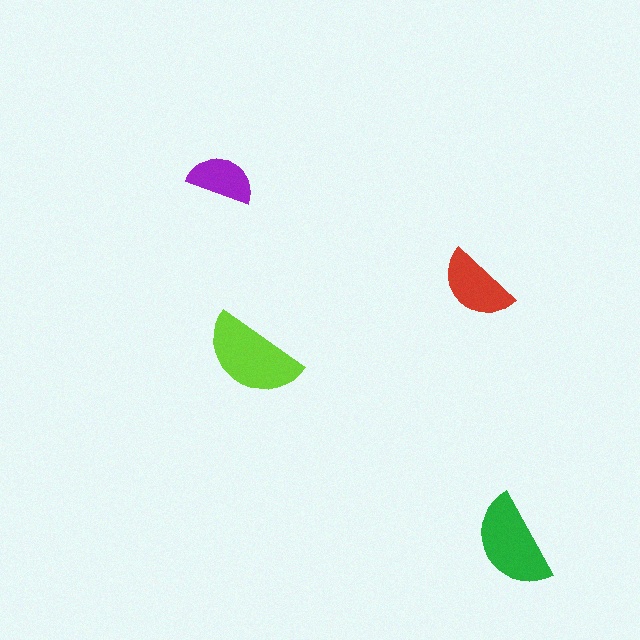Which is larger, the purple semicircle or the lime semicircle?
The lime one.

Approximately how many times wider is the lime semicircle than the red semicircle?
About 1.5 times wider.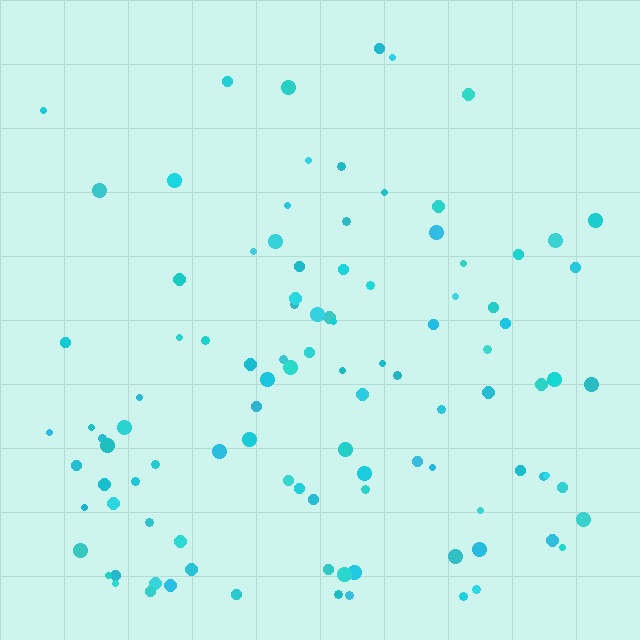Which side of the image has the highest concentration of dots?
The bottom.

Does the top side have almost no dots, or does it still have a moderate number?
Still a moderate number, just noticeably fewer than the bottom.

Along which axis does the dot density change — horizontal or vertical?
Vertical.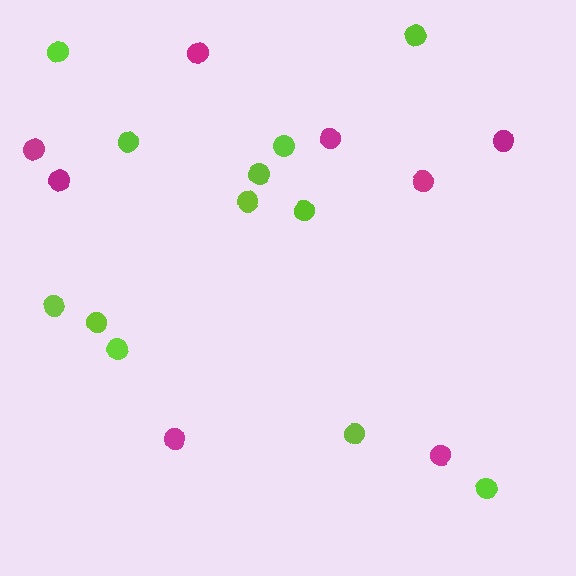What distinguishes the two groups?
There are 2 groups: one group of magenta circles (8) and one group of lime circles (12).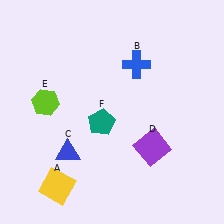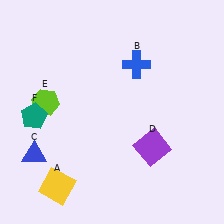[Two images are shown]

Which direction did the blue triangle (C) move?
The blue triangle (C) moved left.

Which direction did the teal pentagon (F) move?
The teal pentagon (F) moved left.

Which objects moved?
The objects that moved are: the blue triangle (C), the teal pentagon (F).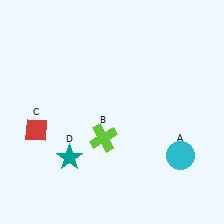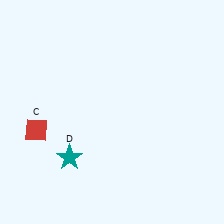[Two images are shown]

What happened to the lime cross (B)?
The lime cross (B) was removed in Image 2. It was in the bottom-left area of Image 1.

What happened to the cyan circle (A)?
The cyan circle (A) was removed in Image 2. It was in the bottom-right area of Image 1.